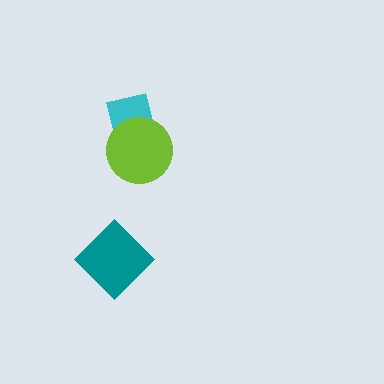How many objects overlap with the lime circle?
1 object overlaps with the lime circle.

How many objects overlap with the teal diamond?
0 objects overlap with the teal diamond.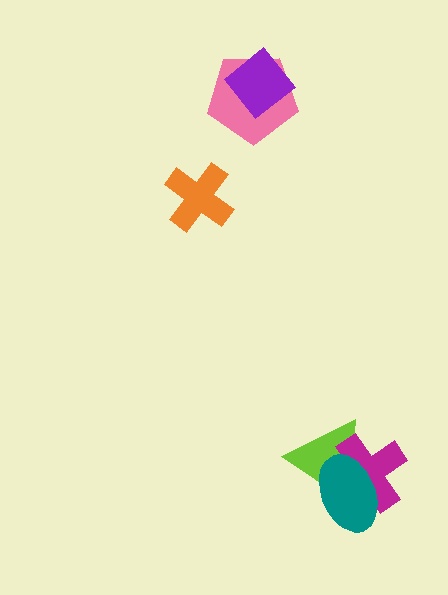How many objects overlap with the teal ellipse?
2 objects overlap with the teal ellipse.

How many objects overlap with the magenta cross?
2 objects overlap with the magenta cross.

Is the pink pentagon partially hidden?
Yes, it is partially covered by another shape.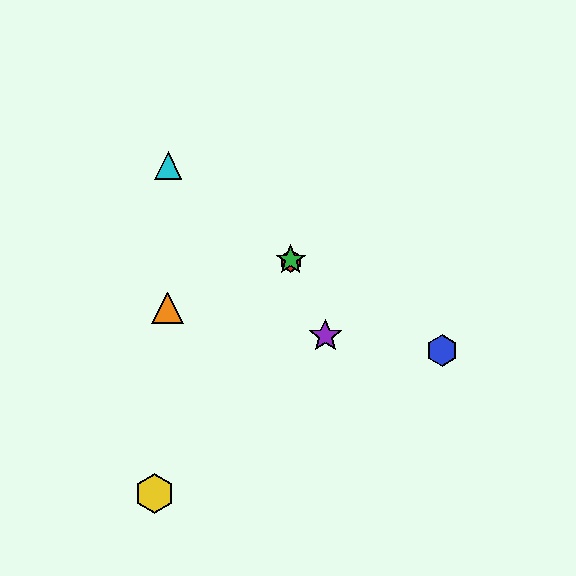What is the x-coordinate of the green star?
The green star is at x≈291.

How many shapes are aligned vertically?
2 shapes (the red hexagon, the green star) are aligned vertically.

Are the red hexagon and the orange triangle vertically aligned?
No, the red hexagon is at x≈291 and the orange triangle is at x≈167.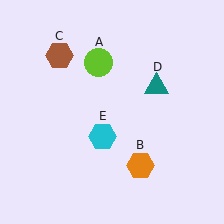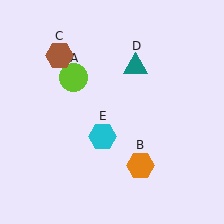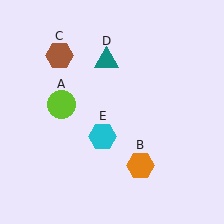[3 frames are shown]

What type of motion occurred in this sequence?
The lime circle (object A), teal triangle (object D) rotated counterclockwise around the center of the scene.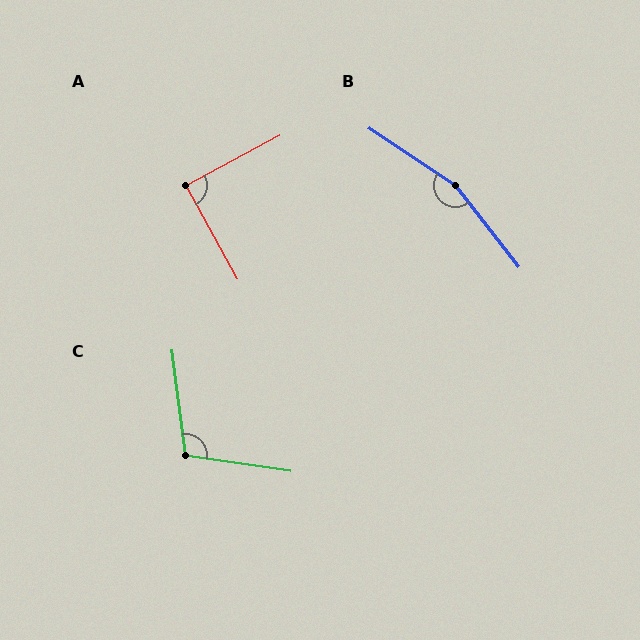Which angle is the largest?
B, at approximately 162 degrees.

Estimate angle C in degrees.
Approximately 105 degrees.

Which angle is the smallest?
A, at approximately 89 degrees.